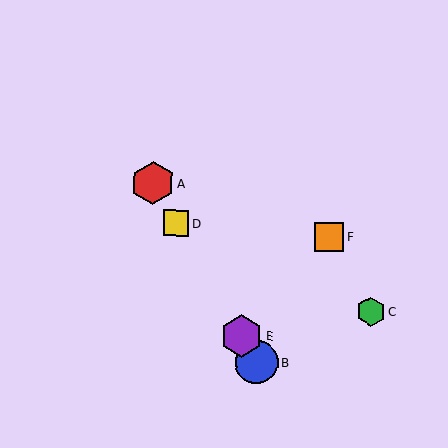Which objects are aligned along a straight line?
Objects A, B, D, E are aligned along a straight line.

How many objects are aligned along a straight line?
4 objects (A, B, D, E) are aligned along a straight line.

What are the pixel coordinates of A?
Object A is at (153, 183).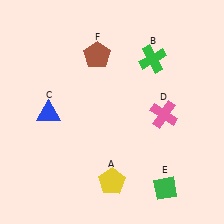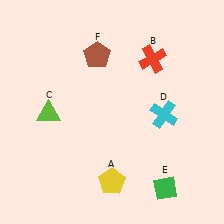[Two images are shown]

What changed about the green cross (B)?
In Image 1, B is green. In Image 2, it changed to red.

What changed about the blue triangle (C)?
In Image 1, C is blue. In Image 2, it changed to lime.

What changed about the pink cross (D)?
In Image 1, D is pink. In Image 2, it changed to cyan.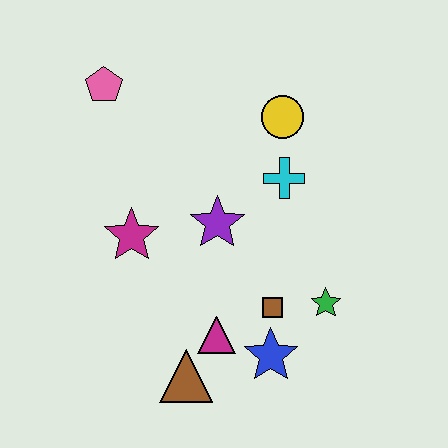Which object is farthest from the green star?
The pink pentagon is farthest from the green star.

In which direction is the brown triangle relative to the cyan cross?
The brown triangle is below the cyan cross.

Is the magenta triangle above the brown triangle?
Yes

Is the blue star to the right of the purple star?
Yes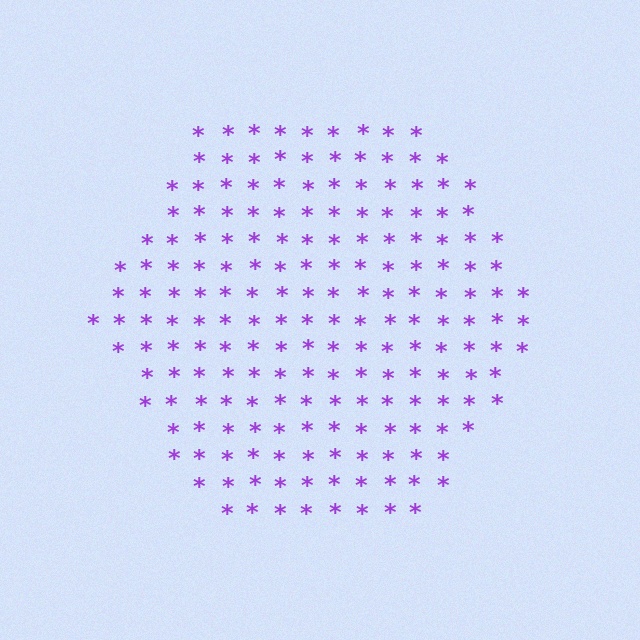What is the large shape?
The large shape is a hexagon.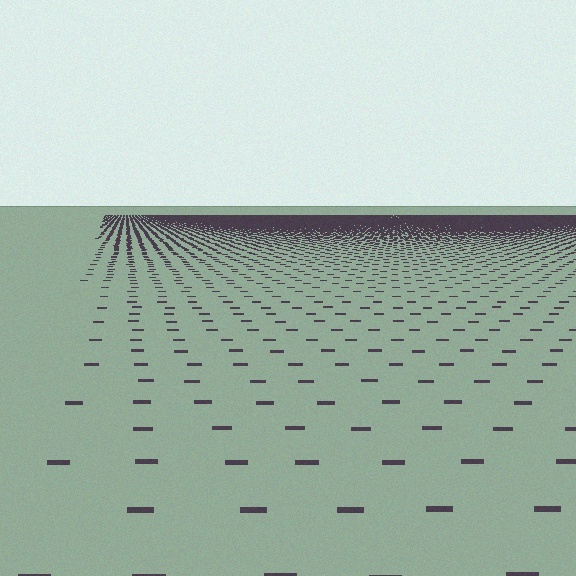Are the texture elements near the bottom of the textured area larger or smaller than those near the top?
Larger. Near the bottom, elements are closer to the viewer and appear at a bigger on-screen size.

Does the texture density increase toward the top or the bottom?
Density increases toward the top.